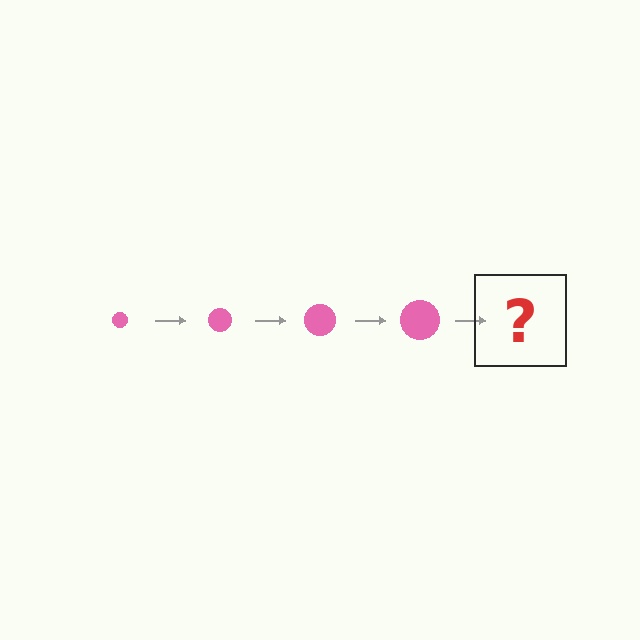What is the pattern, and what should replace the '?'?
The pattern is that the circle gets progressively larger each step. The '?' should be a pink circle, larger than the previous one.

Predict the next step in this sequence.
The next step is a pink circle, larger than the previous one.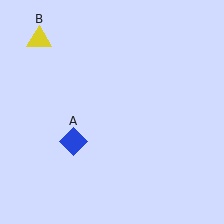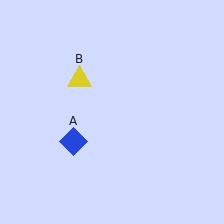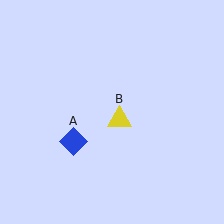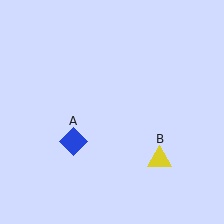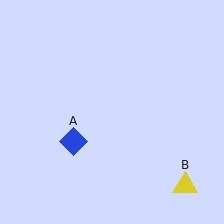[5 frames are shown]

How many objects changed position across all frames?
1 object changed position: yellow triangle (object B).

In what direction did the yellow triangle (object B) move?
The yellow triangle (object B) moved down and to the right.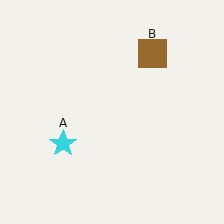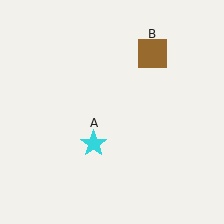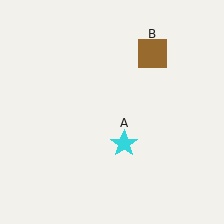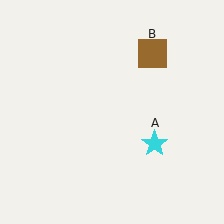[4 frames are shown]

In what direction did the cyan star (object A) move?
The cyan star (object A) moved right.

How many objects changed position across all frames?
1 object changed position: cyan star (object A).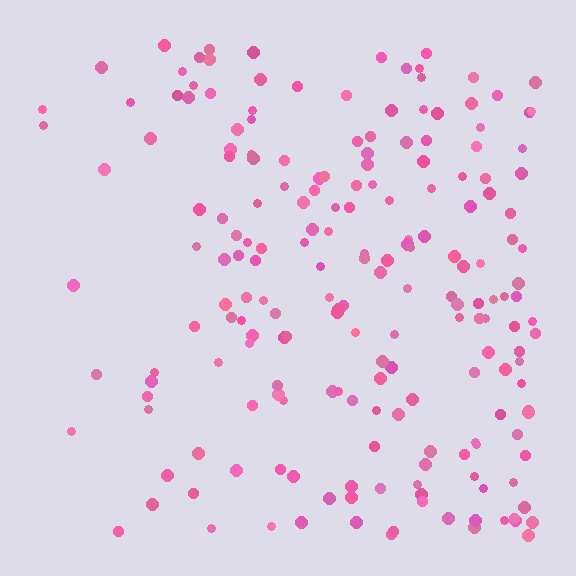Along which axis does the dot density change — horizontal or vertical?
Horizontal.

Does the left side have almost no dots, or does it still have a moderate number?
Still a moderate number, just noticeably fewer than the right.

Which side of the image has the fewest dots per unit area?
The left.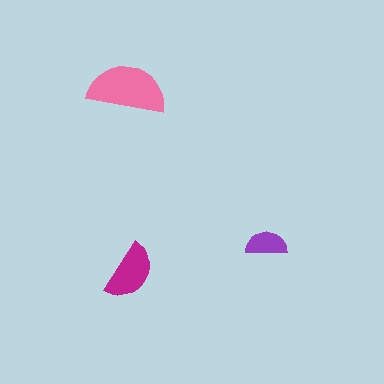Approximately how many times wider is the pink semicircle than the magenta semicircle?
About 1.5 times wider.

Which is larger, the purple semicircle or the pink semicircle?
The pink one.